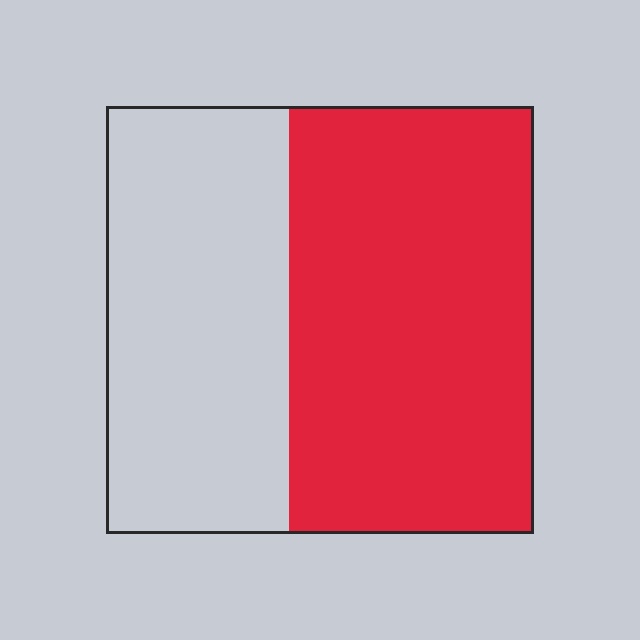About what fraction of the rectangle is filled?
About three fifths (3/5).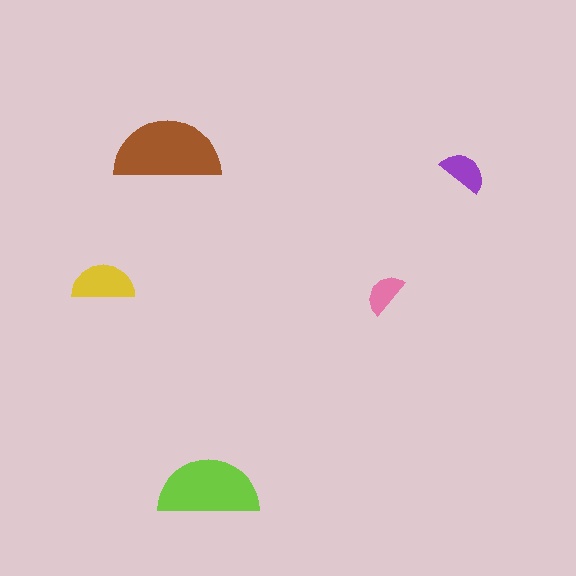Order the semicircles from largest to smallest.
the brown one, the lime one, the yellow one, the purple one, the pink one.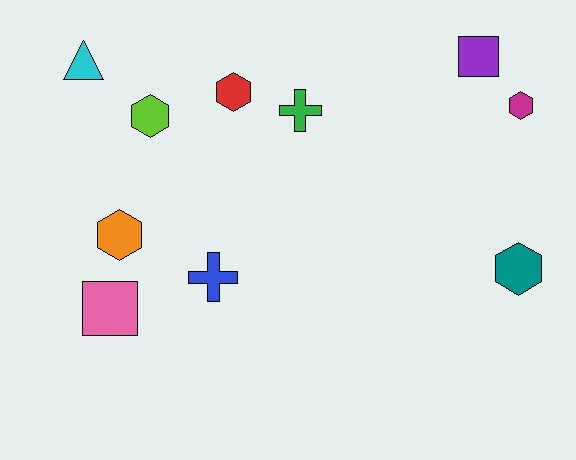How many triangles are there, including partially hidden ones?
There is 1 triangle.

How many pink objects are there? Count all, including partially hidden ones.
There is 1 pink object.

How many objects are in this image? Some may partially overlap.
There are 10 objects.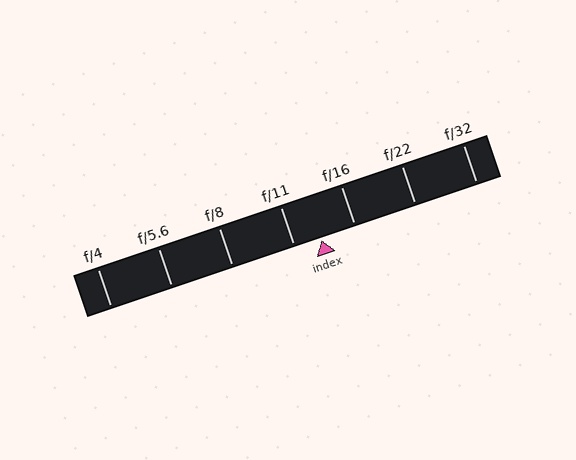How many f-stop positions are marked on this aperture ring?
There are 7 f-stop positions marked.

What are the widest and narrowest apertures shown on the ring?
The widest aperture shown is f/4 and the narrowest is f/32.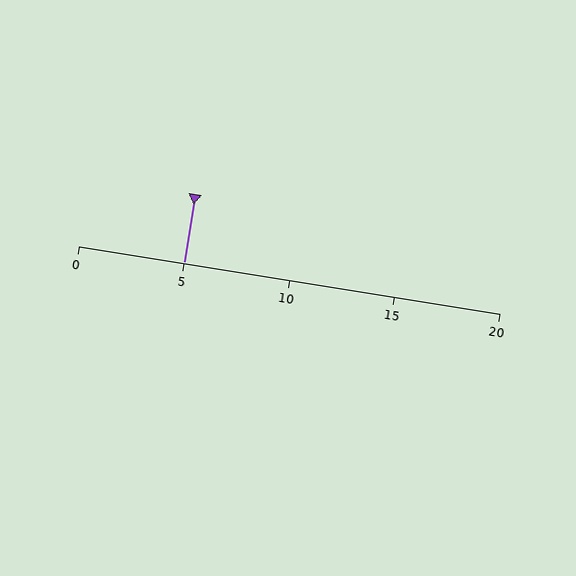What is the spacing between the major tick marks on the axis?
The major ticks are spaced 5 apart.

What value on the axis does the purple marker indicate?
The marker indicates approximately 5.